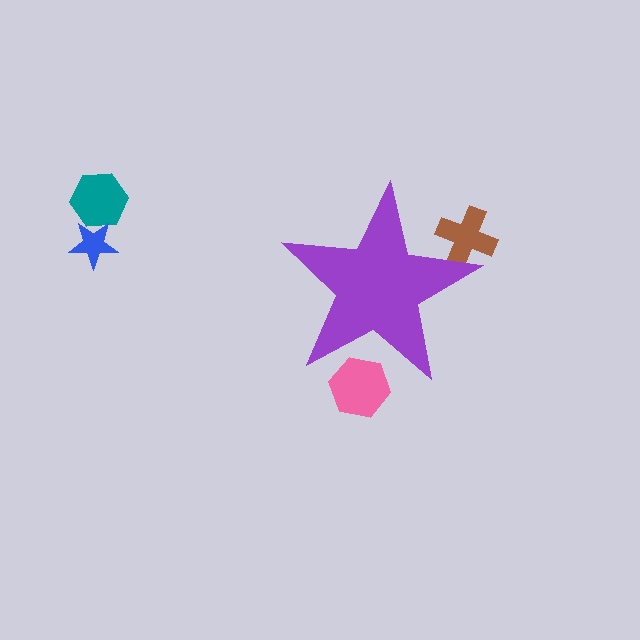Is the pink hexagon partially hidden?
Yes, the pink hexagon is partially hidden behind the purple star.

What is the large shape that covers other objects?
A purple star.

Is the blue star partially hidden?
No, the blue star is fully visible.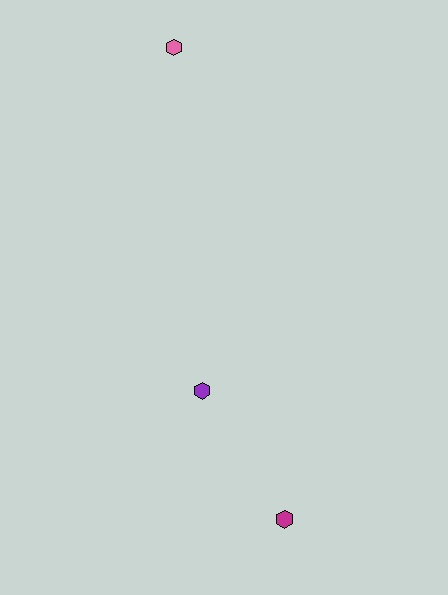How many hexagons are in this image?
There are 3 hexagons.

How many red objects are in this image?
There are no red objects.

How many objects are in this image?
There are 3 objects.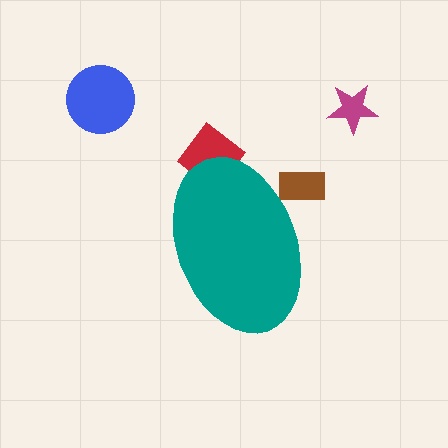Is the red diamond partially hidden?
Yes, the red diamond is partially hidden behind the teal ellipse.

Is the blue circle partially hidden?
No, the blue circle is fully visible.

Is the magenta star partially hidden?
No, the magenta star is fully visible.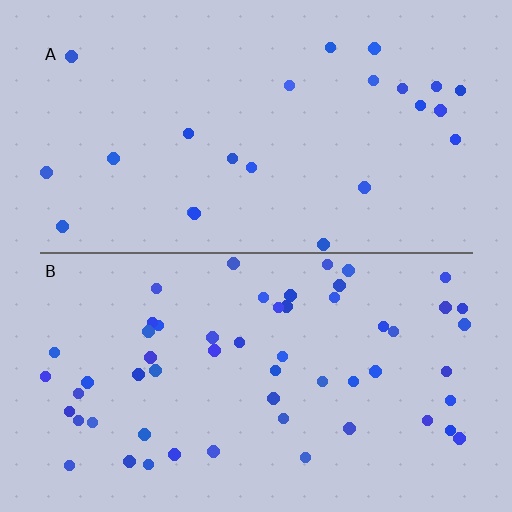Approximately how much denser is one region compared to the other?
Approximately 2.4× — region B over region A.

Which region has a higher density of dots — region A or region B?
B (the bottom).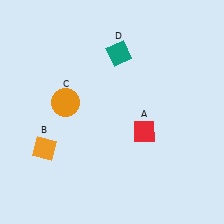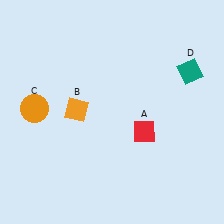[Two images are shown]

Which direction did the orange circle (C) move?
The orange circle (C) moved left.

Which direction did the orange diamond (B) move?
The orange diamond (B) moved up.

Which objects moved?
The objects that moved are: the orange diamond (B), the orange circle (C), the teal diamond (D).